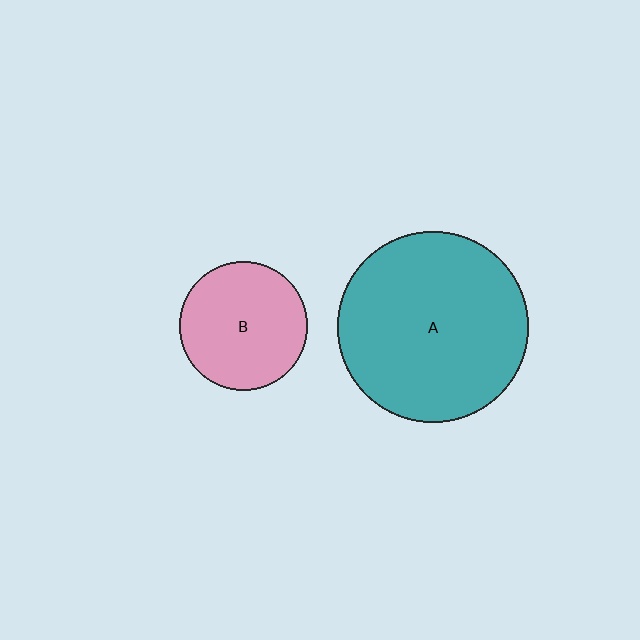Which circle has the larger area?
Circle A (teal).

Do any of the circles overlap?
No, none of the circles overlap.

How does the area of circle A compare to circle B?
Approximately 2.2 times.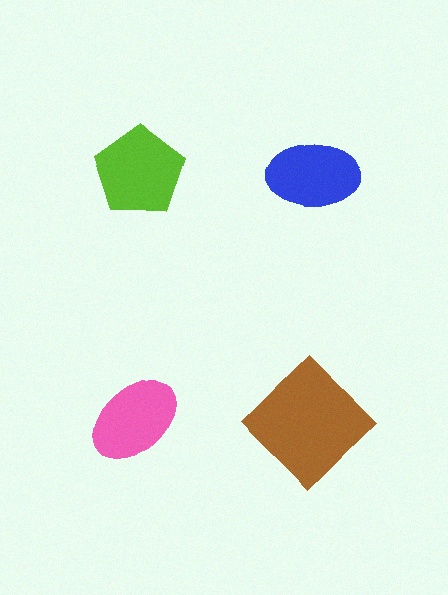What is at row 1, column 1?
A lime pentagon.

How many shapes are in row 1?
2 shapes.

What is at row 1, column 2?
A blue ellipse.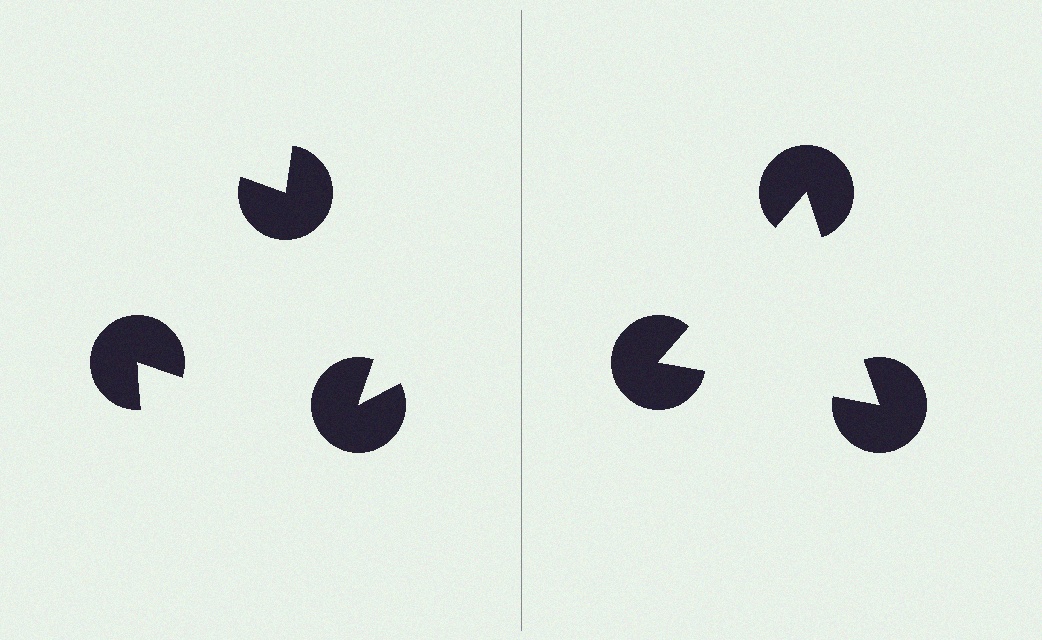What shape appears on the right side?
An illusory triangle.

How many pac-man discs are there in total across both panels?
6 — 3 on each side.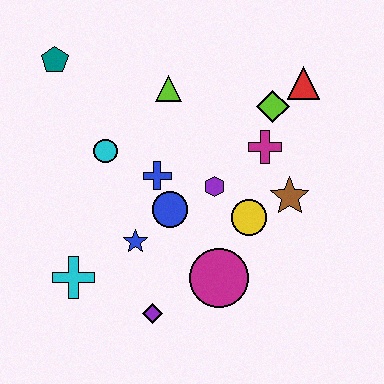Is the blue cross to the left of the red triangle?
Yes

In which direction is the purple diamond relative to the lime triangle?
The purple diamond is below the lime triangle.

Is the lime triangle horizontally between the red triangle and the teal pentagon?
Yes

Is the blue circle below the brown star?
Yes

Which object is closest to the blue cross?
The blue circle is closest to the blue cross.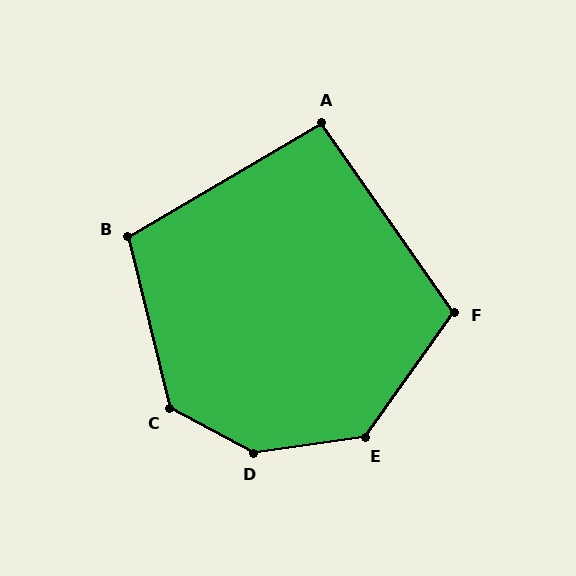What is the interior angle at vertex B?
Approximately 107 degrees (obtuse).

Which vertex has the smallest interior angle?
A, at approximately 95 degrees.